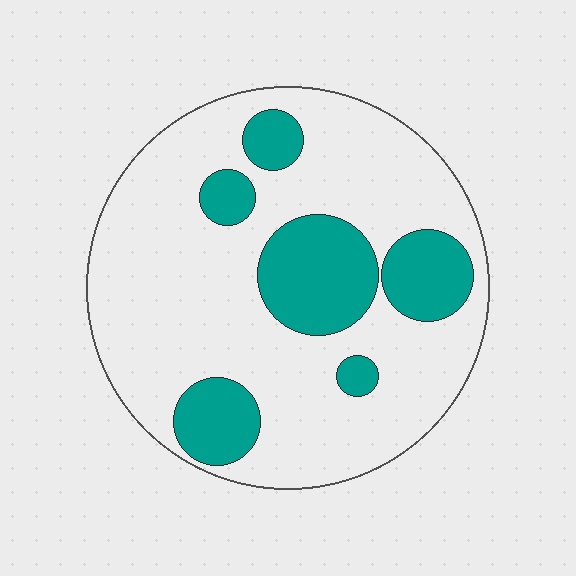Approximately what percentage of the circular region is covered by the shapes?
Approximately 25%.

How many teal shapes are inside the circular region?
6.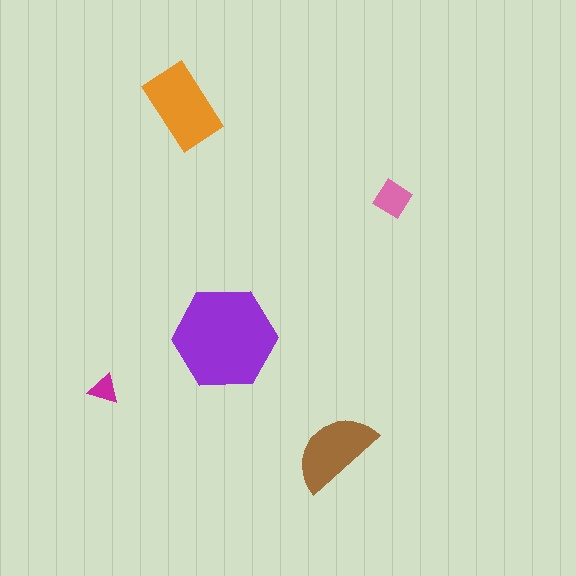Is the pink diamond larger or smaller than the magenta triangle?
Larger.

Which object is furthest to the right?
The pink diamond is rightmost.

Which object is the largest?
The purple hexagon.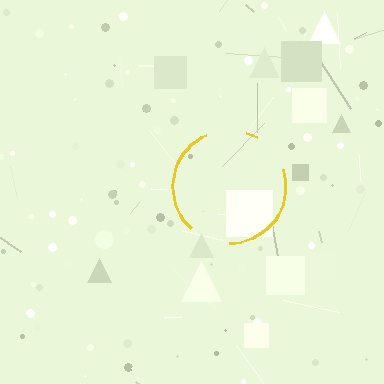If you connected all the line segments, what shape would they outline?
They would outline a circle.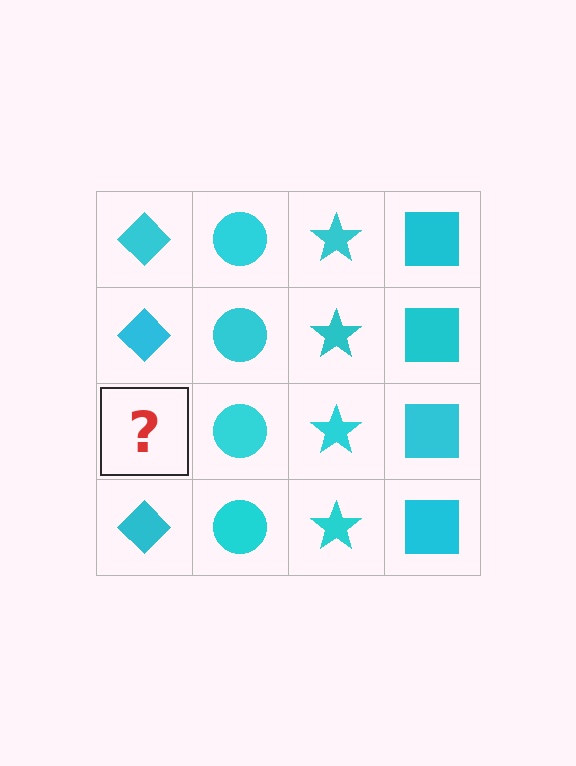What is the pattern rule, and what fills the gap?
The rule is that each column has a consistent shape. The gap should be filled with a cyan diamond.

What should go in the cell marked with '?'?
The missing cell should contain a cyan diamond.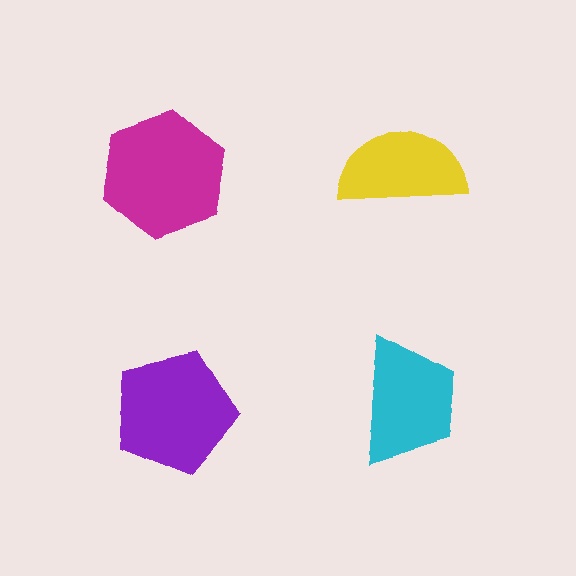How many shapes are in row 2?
2 shapes.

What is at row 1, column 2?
A yellow semicircle.